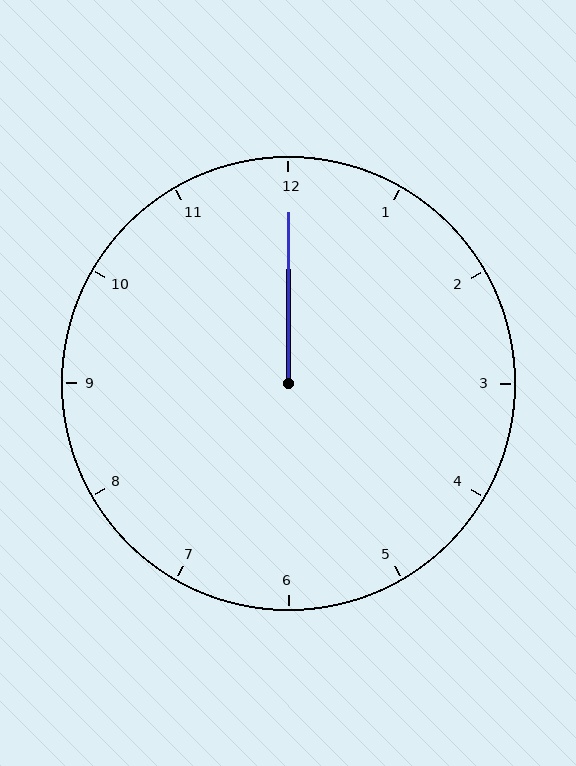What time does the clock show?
12:00.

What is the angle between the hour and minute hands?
Approximately 0 degrees.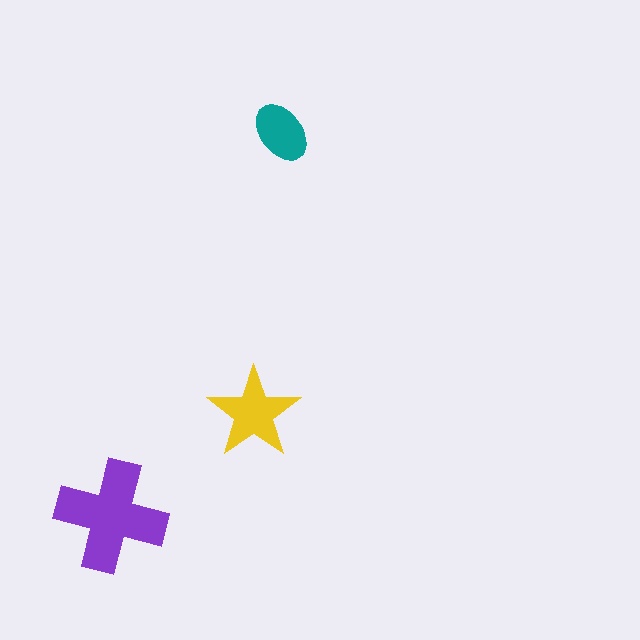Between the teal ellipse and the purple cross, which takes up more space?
The purple cross.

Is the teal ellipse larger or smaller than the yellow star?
Smaller.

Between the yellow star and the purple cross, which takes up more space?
The purple cross.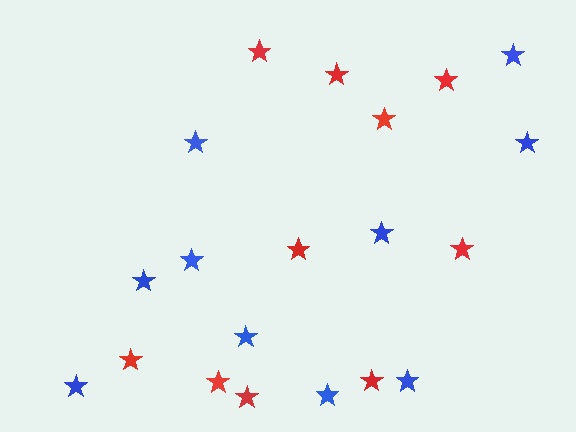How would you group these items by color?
There are 2 groups: one group of blue stars (10) and one group of red stars (10).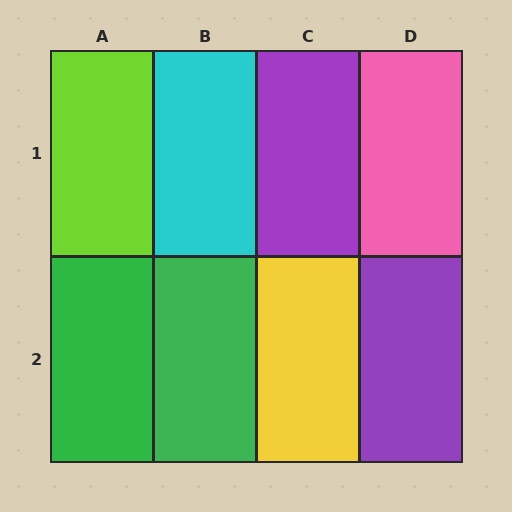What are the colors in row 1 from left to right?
Lime, cyan, purple, pink.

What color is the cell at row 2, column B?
Green.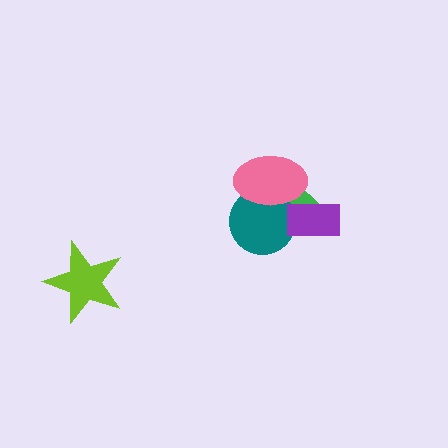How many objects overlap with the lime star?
0 objects overlap with the lime star.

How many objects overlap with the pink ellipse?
2 objects overlap with the pink ellipse.